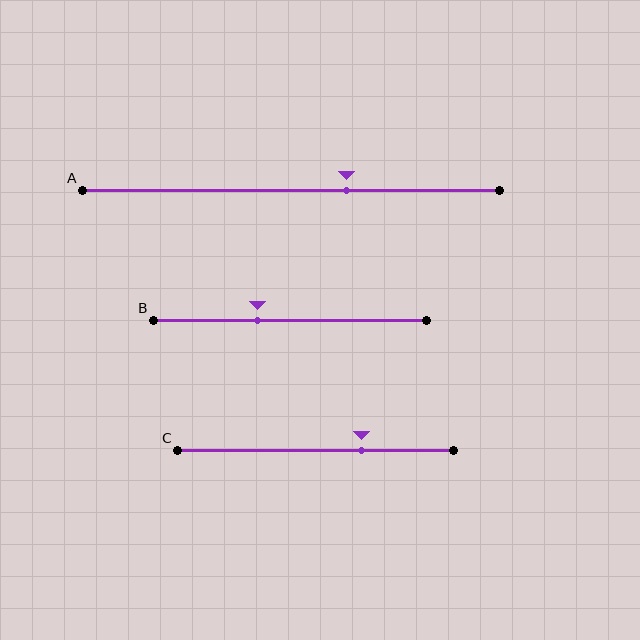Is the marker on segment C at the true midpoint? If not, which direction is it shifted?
No, the marker on segment C is shifted to the right by about 17% of the segment length.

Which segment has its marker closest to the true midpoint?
Segment B has its marker closest to the true midpoint.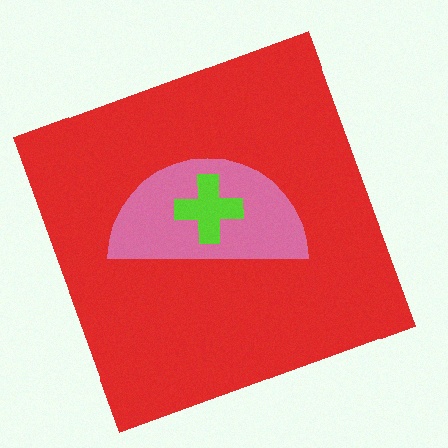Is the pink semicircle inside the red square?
Yes.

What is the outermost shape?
The red square.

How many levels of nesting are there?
3.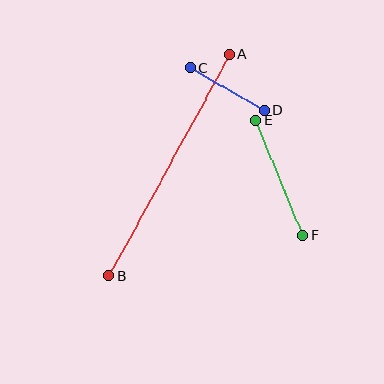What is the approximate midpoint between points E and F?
The midpoint is at approximately (279, 178) pixels.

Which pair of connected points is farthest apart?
Points A and B are farthest apart.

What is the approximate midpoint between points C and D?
The midpoint is at approximately (227, 89) pixels.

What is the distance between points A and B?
The distance is approximately 252 pixels.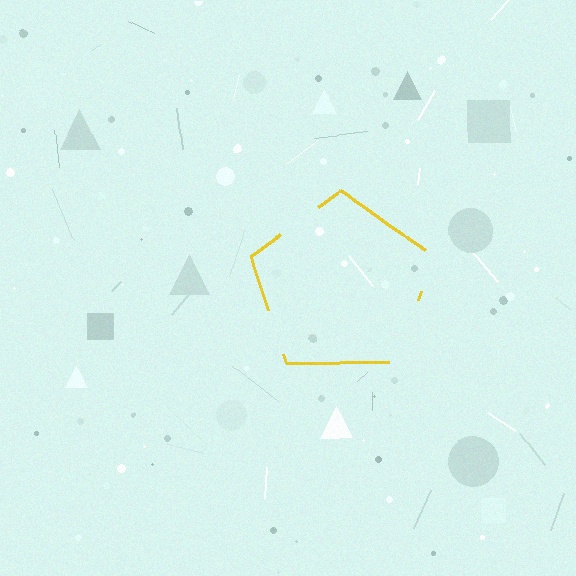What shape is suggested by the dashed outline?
The dashed outline suggests a pentagon.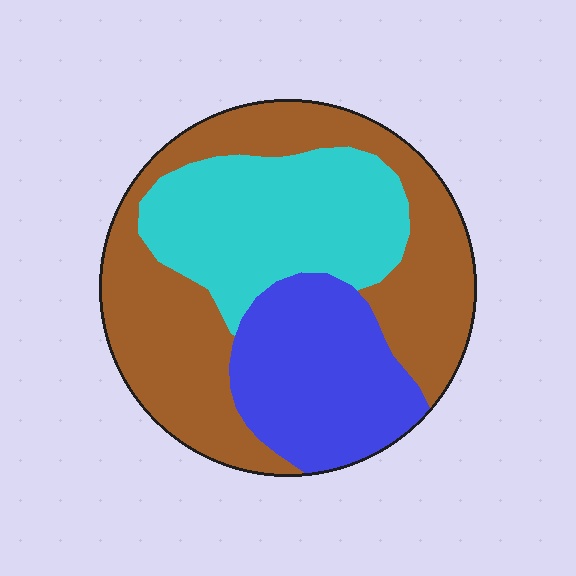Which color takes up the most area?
Brown, at roughly 45%.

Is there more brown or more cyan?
Brown.